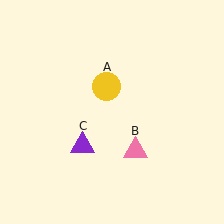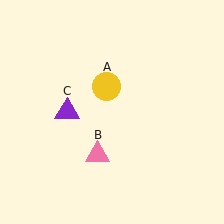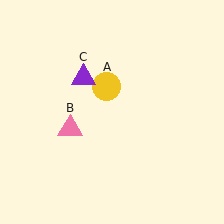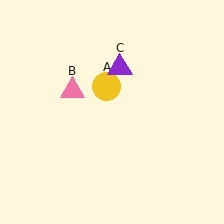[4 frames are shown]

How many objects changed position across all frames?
2 objects changed position: pink triangle (object B), purple triangle (object C).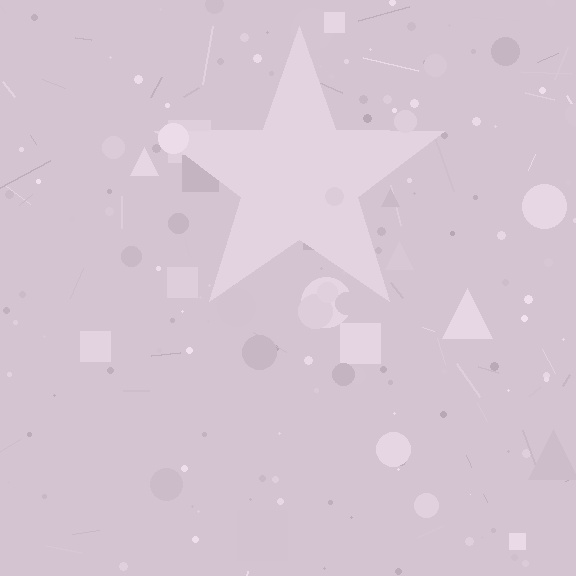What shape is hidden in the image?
A star is hidden in the image.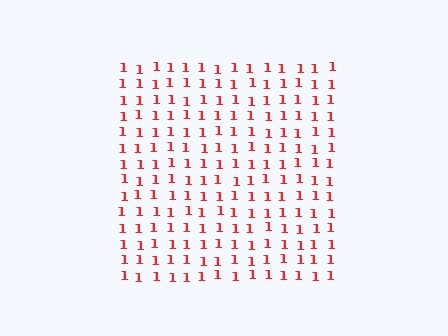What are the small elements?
The small elements are digit 1's.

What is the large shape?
The large shape is a square.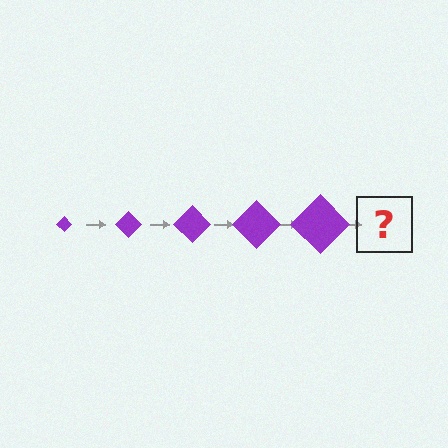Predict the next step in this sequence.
The next step is a purple diamond, larger than the previous one.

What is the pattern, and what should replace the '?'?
The pattern is that the diamond gets progressively larger each step. The '?' should be a purple diamond, larger than the previous one.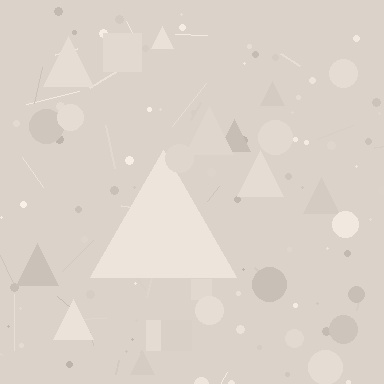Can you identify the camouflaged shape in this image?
The camouflaged shape is a triangle.